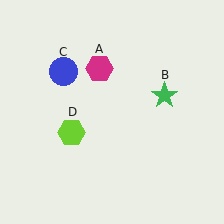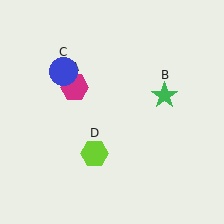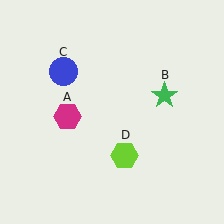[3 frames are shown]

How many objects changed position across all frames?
2 objects changed position: magenta hexagon (object A), lime hexagon (object D).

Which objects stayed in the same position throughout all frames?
Green star (object B) and blue circle (object C) remained stationary.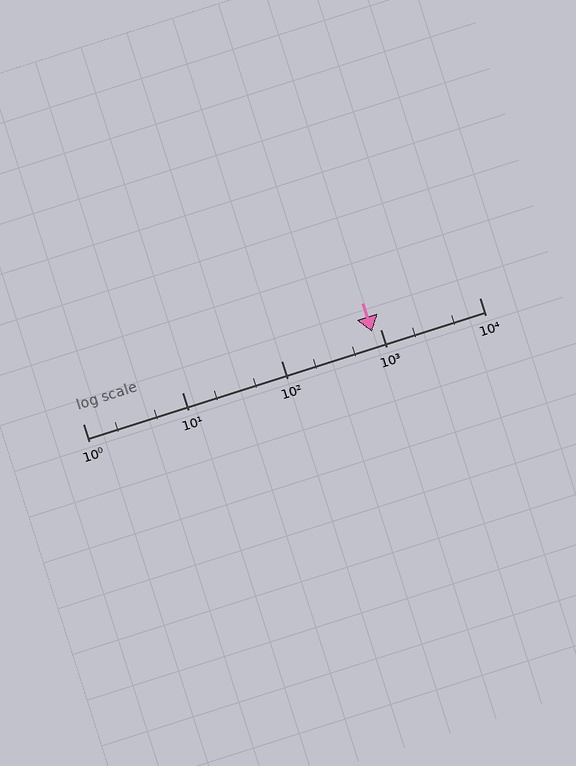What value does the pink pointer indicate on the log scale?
The pointer indicates approximately 830.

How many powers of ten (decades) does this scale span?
The scale spans 4 decades, from 1 to 10000.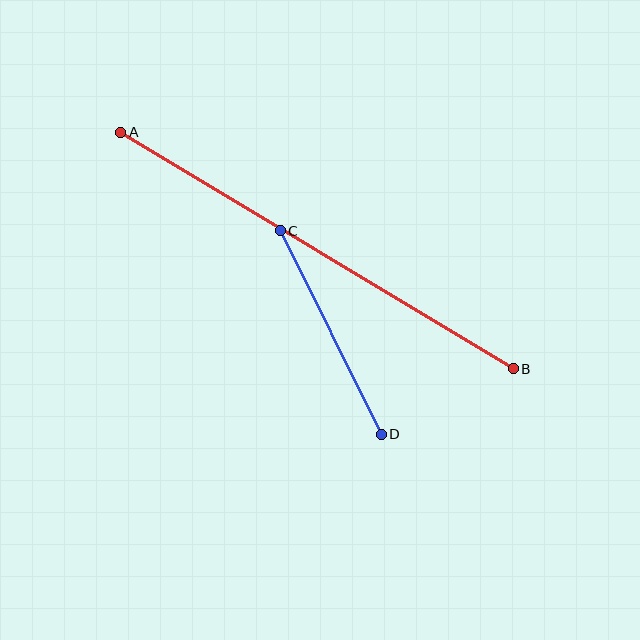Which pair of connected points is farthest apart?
Points A and B are farthest apart.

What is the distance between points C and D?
The distance is approximately 227 pixels.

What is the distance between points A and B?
The distance is approximately 458 pixels.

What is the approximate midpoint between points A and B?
The midpoint is at approximately (317, 251) pixels.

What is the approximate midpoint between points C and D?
The midpoint is at approximately (331, 333) pixels.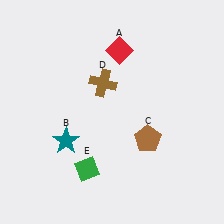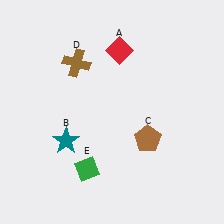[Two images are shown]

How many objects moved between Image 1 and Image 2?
1 object moved between the two images.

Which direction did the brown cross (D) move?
The brown cross (D) moved left.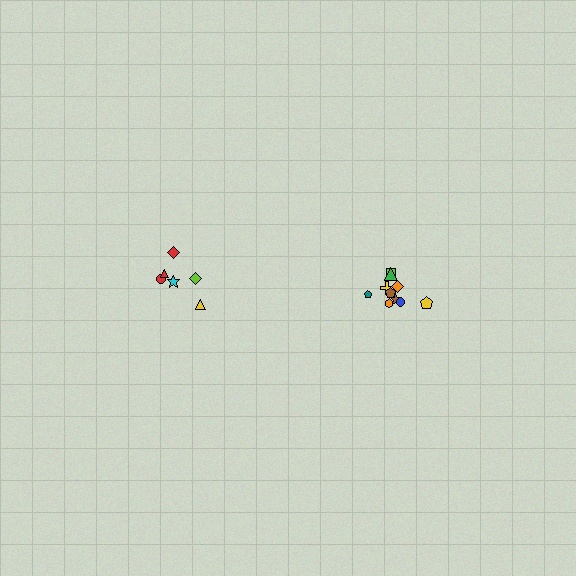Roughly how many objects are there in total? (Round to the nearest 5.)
Roughly 15 objects in total.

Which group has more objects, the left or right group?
The right group.